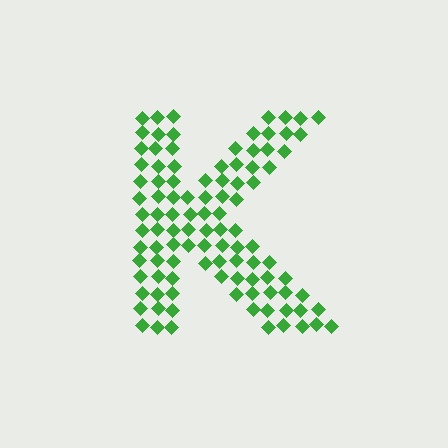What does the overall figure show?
The overall figure shows the letter K.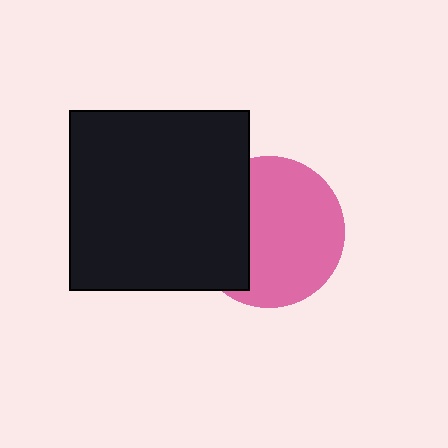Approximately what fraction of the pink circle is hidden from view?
Roughly 33% of the pink circle is hidden behind the black square.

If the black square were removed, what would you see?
You would see the complete pink circle.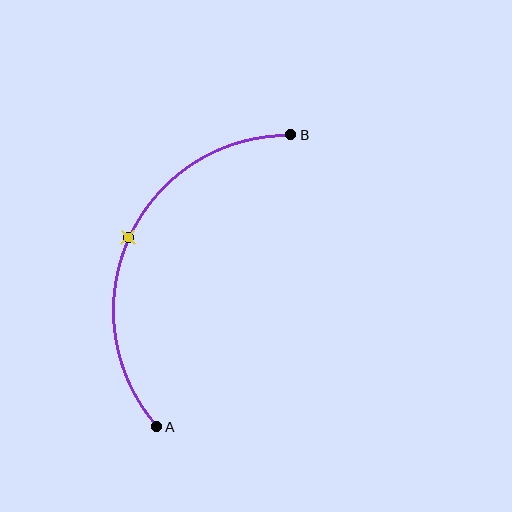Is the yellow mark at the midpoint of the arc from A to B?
Yes. The yellow mark lies on the arc at equal arc-length from both A and B — it is the arc midpoint.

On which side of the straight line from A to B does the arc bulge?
The arc bulges to the left of the straight line connecting A and B.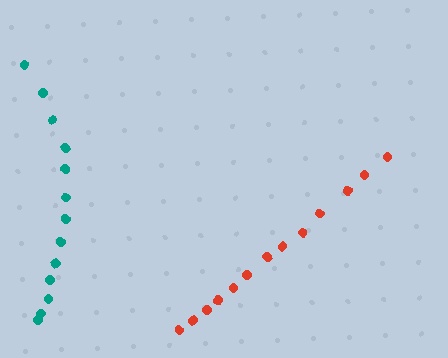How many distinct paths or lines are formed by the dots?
There are 2 distinct paths.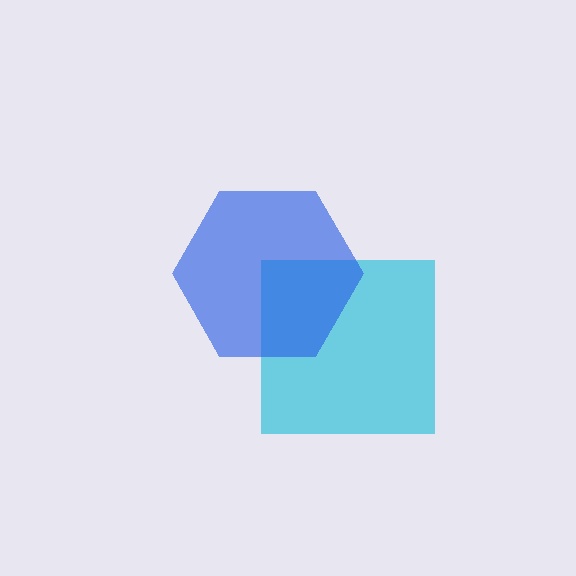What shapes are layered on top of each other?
The layered shapes are: a cyan square, a blue hexagon.